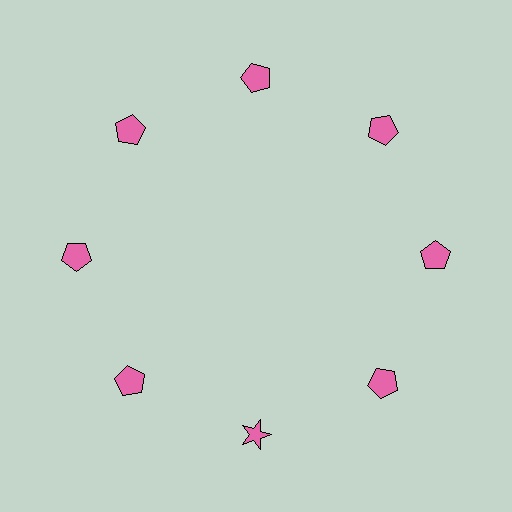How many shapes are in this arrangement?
There are 8 shapes arranged in a ring pattern.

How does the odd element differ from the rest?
It has a different shape: star instead of pentagon.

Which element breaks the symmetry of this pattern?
The pink star at roughly the 6 o'clock position breaks the symmetry. All other shapes are pink pentagons.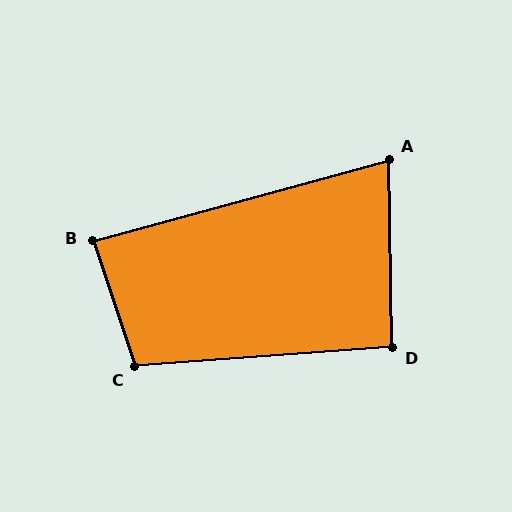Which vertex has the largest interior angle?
C, at approximately 104 degrees.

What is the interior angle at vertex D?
Approximately 93 degrees (approximately right).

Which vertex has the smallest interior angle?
A, at approximately 76 degrees.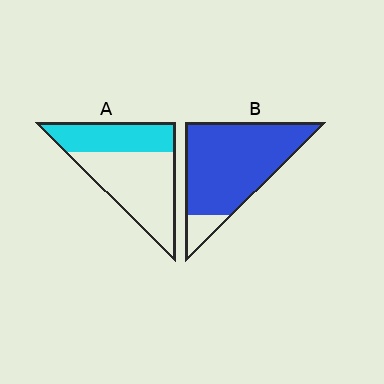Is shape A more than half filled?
No.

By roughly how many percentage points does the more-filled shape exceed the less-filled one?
By roughly 50 percentage points (B over A).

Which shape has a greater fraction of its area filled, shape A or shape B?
Shape B.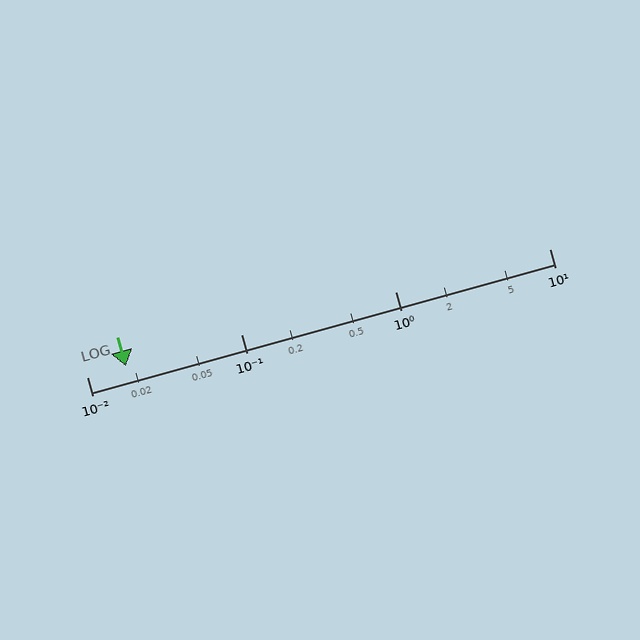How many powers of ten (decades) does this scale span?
The scale spans 3 decades, from 0.01 to 10.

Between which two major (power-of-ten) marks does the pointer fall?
The pointer is between 0.01 and 0.1.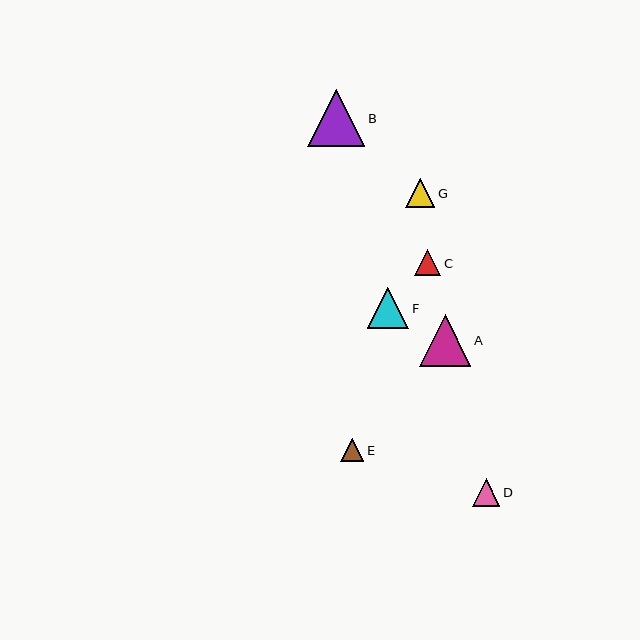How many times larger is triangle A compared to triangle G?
Triangle A is approximately 1.8 times the size of triangle G.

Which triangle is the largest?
Triangle B is the largest with a size of approximately 58 pixels.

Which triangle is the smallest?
Triangle E is the smallest with a size of approximately 23 pixels.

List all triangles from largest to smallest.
From largest to smallest: B, A, F, G, D, C, E.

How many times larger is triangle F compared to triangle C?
Triangle F is approximately 1.6 times the size of triangle C.